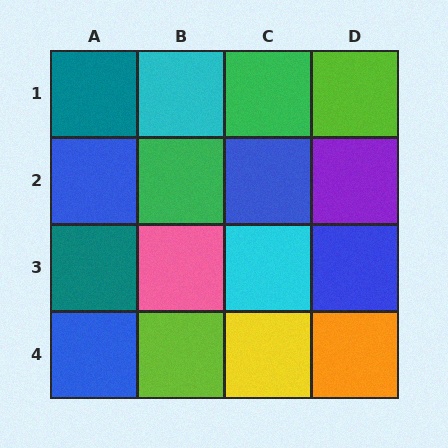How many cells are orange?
1 cell is orange.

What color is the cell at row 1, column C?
Green.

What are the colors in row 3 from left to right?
Teal, pink, cyan, blue.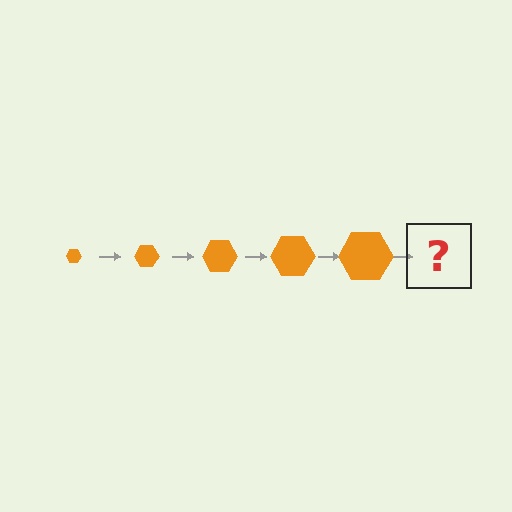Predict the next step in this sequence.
The next step is an orange hexagon, larger than the previous one.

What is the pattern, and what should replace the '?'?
The pattern is that the hexagon gets progressively larger each step. The '?' should be an orange hexagon, larger than the previous one.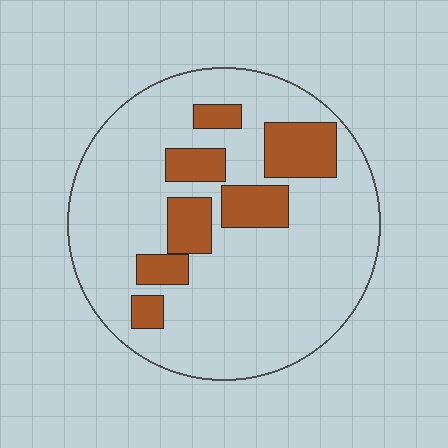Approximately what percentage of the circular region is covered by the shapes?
Approximately 20%.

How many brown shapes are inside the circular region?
7.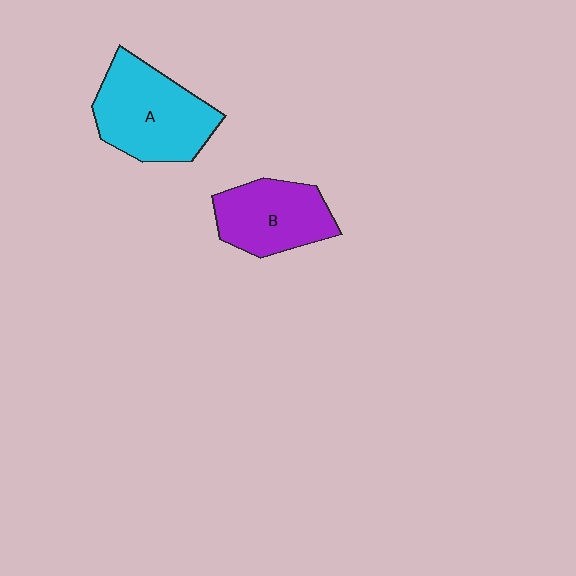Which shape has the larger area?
Shape A (cyan).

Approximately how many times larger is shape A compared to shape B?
Approximately 1.3 times.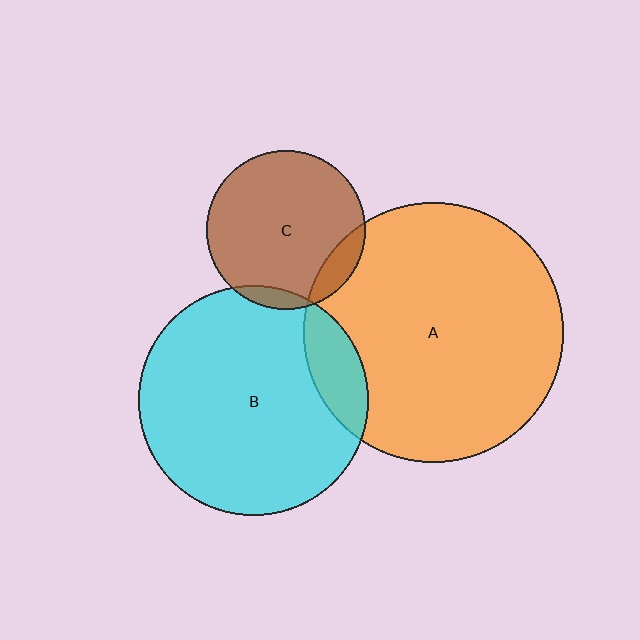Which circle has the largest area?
Circle A (orange).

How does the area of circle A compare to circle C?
Approximately 2.7 times.